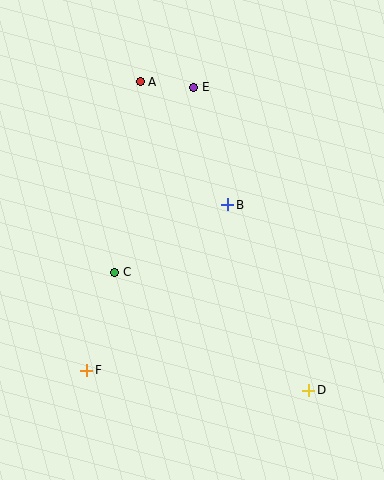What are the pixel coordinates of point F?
Point F is at (87, 370).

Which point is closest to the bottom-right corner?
Point D is closest to the bottom-right corner.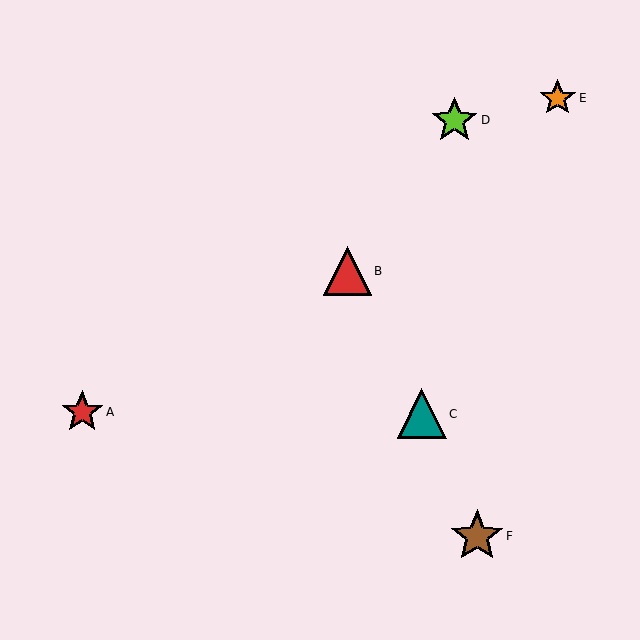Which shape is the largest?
The brown star (labeled F) is the largest.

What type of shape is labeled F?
Shape F is a brown star.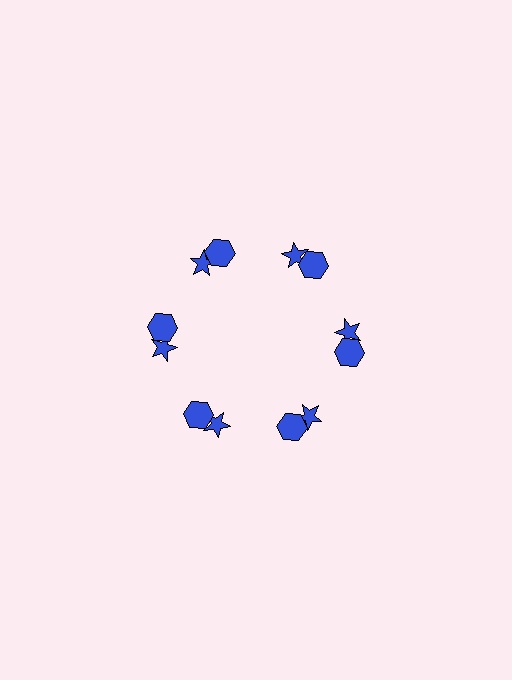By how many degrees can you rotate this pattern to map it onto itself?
The pattern maps onto itself every 60 degrees of rotation.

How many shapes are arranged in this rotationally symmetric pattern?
There are 12 shapes, arranged in 6 groups of 2.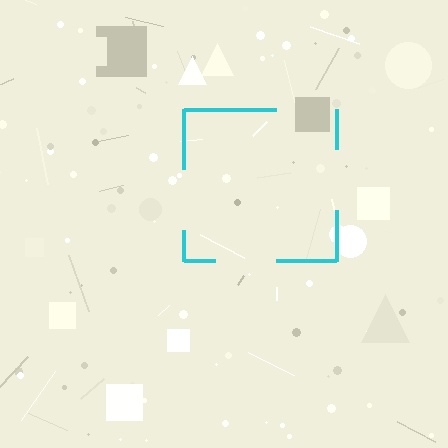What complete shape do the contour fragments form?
The contour fragments form a square.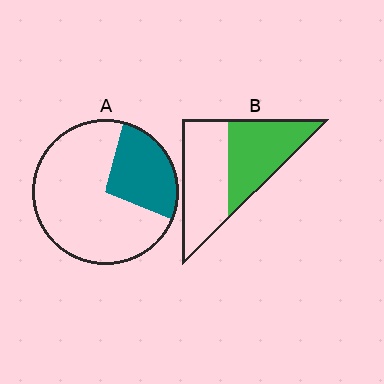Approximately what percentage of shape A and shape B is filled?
A is approximately 25% and B is approximately 45%.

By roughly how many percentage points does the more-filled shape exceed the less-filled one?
By roughly 20 percentage points (B over A).